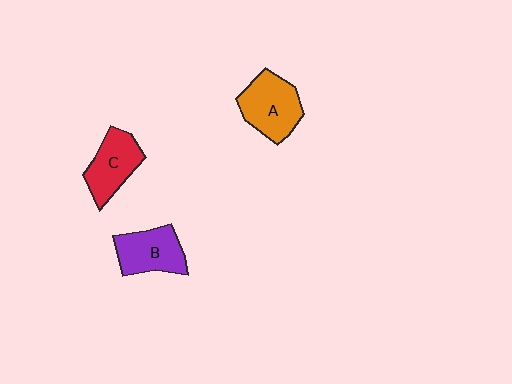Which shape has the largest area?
Shape A (orange).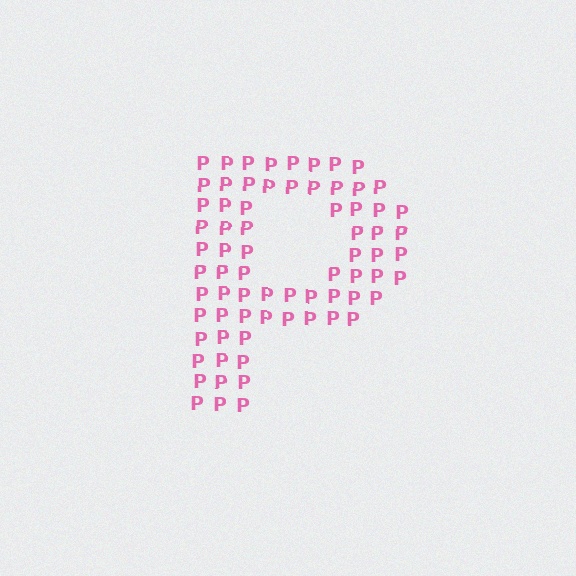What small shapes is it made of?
It is made of small letter P's.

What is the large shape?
The large shape is the letter P.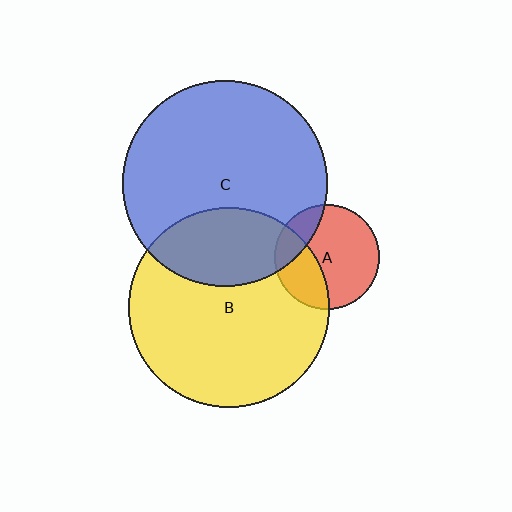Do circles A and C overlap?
Yes.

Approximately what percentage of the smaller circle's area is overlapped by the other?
Approximately 20%.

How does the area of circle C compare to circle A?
Approximately 3.9 times.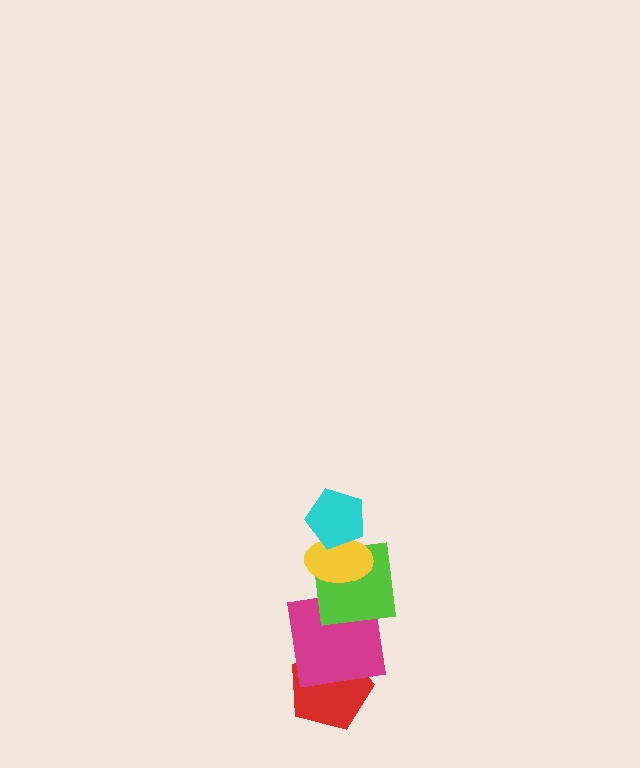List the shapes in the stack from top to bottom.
From top to bottom: the cyan pentagon, the yellow ellipse, the lime square, the magenta square, the red pentagon.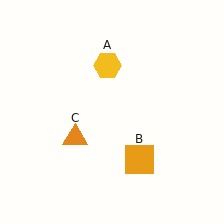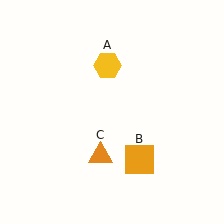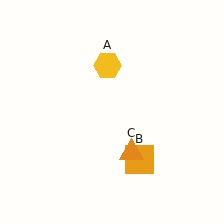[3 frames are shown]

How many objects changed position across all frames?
1 object changed position: orange triangle (object C).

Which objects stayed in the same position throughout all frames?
Yellow hexagon (object A) and orange square (object B) remained stationary.